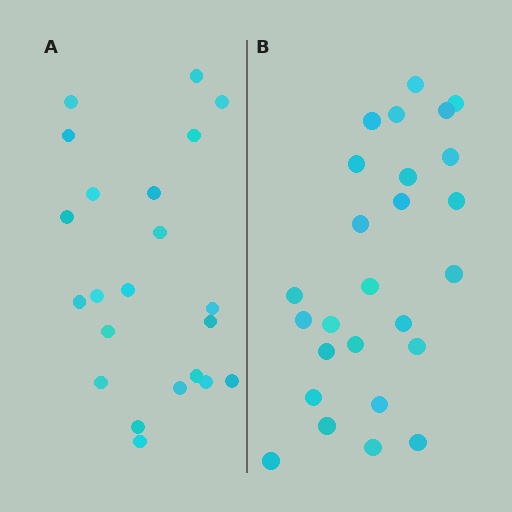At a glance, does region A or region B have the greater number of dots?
Region B (the right region) has more dots.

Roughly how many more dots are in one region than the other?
Region B has about 4 more dots than region A.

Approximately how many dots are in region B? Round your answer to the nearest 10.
About 30 dots. (The exact count is 26, which rounds to 30.)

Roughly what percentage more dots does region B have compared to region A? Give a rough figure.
About 20% more.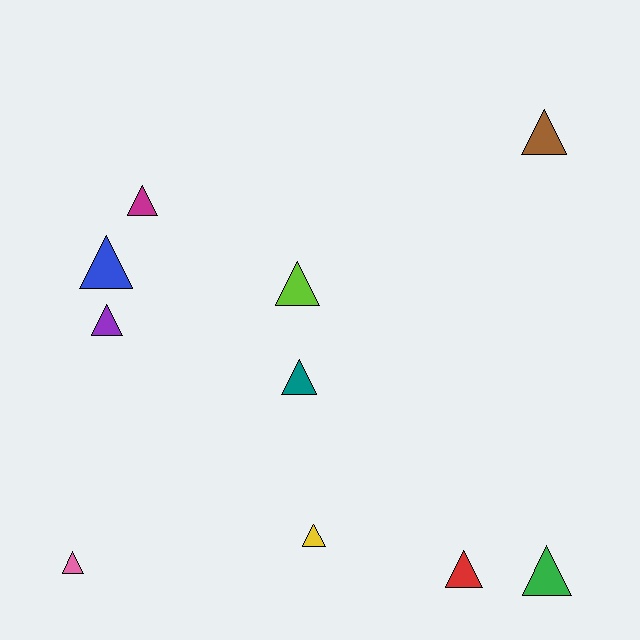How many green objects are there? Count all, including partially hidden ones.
There is 1 green object.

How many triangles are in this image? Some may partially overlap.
There are 10 triangles.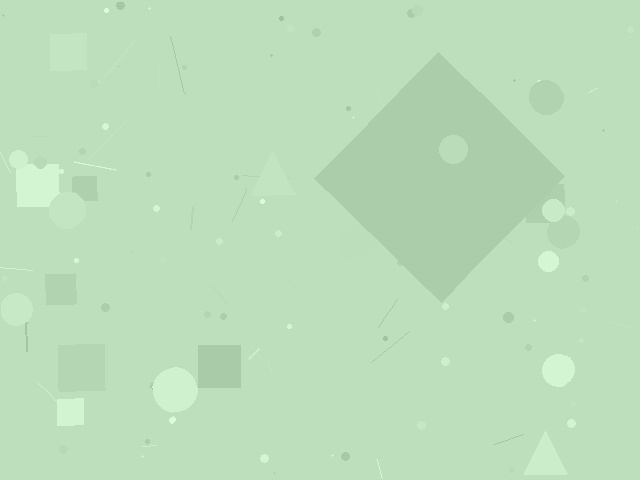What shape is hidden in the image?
A diamond is hidden in the image.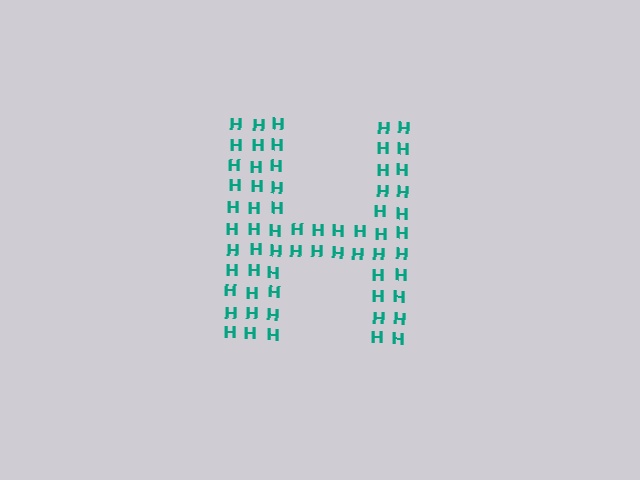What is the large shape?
The large shape is the letter H.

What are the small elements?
The small elements are letter H's.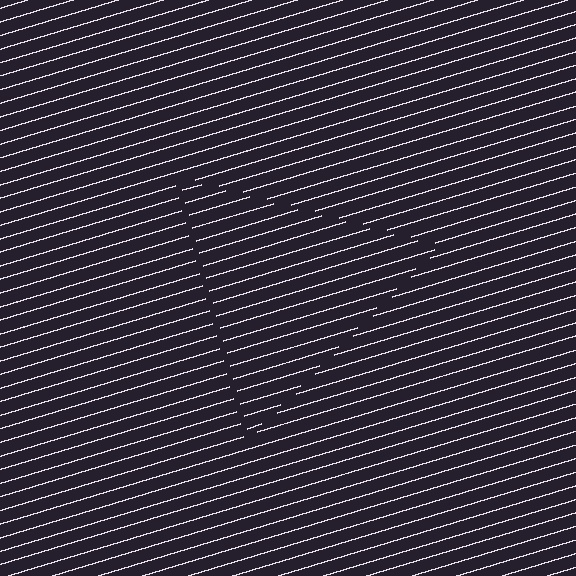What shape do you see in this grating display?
An illusory triangle. The interior of the shape contains the same grating, shifted by half a period — the contour is defined by the phase discontinuity where line-ends from the inner and outer gratings abut.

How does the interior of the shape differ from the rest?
The interior of the shape contains the same grating, shifted by half a period — the contour is defined by the phase discontinuity where line-ends from the inner and outer gratings abut.